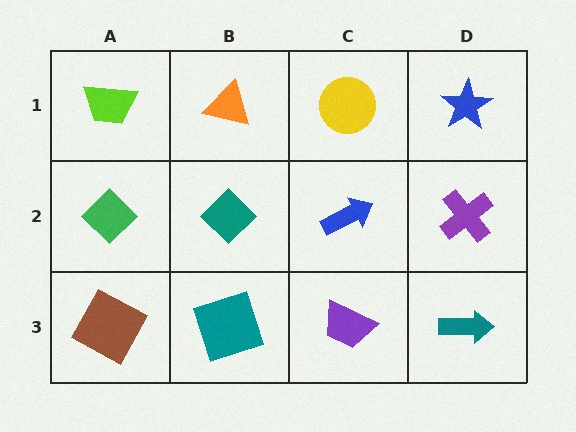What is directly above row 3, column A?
A green diamond.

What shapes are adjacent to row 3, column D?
A purple cross (row 2, column D), a purple trapezoid (row 3, column C).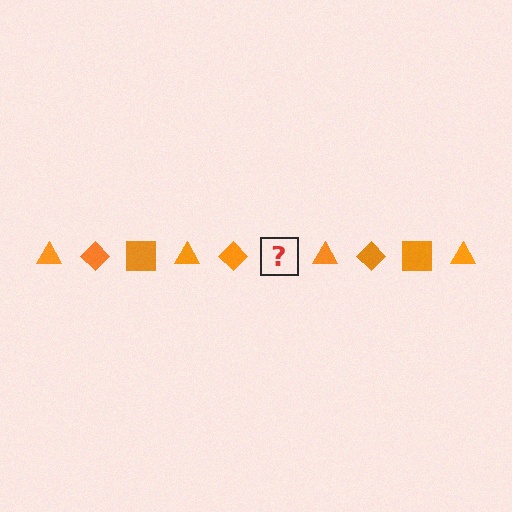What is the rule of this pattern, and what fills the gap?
The rule is that the pattern cycles through triangle, diamond, square shapes in orange. The gap should be filled with an orange square.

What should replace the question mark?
The question mark should be replaced with an orange square.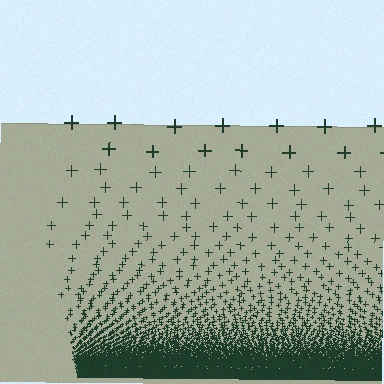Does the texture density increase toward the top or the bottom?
Density increases toward the bottom.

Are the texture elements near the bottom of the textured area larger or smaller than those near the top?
Smaller. The gradient is inverted — elements near the bottom are smaller and denser.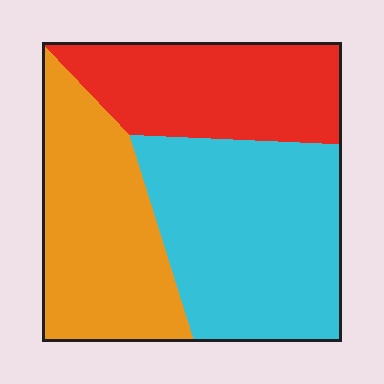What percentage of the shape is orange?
Orange covers roughly 30% of the shape.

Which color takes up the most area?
Cyan, at roughly 40%.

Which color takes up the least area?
Red, at roughly 30%.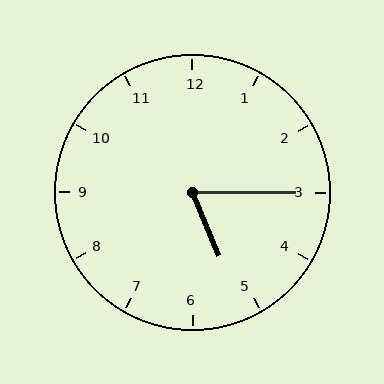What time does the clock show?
5:15.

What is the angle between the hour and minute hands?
Approximately 68 degrees.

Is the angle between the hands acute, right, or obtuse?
It is acute.